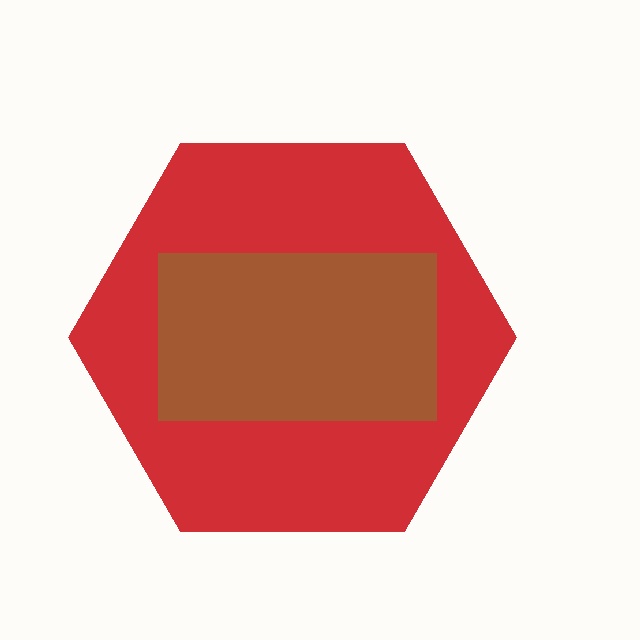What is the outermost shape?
The red hexagon.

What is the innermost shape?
The brown rectangle.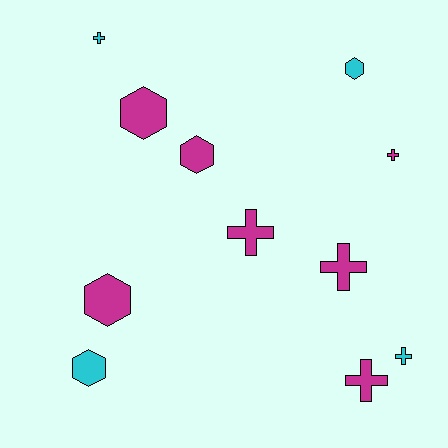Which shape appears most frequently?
Cross, with 6 objects.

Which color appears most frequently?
Magenta, with 7 objects.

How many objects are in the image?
There are 11 objects.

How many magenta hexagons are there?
There are 3 magenta hexagons.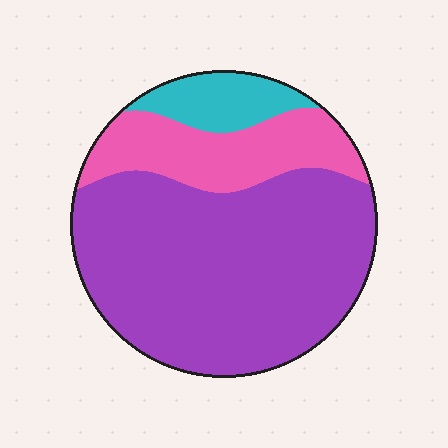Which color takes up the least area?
Cyan, at roughly 10%.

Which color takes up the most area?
Purple, at roughly 70%.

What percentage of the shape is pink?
Pink covers about 20% of the shape.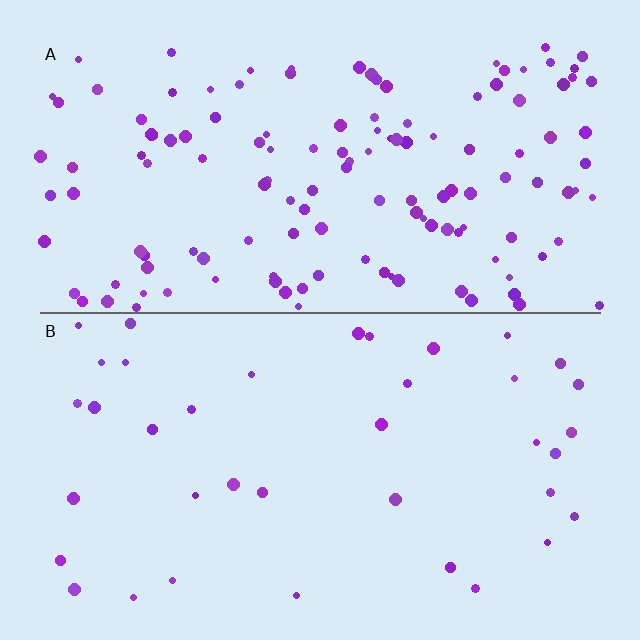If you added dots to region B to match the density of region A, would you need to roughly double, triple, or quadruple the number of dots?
Approximately quadruple.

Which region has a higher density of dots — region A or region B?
A (the top).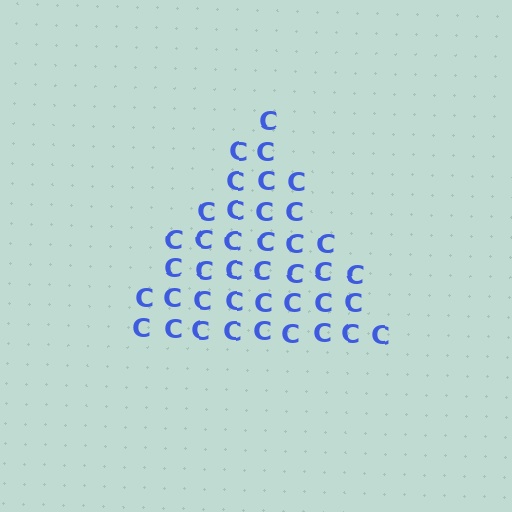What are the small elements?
The small elements are letter C's.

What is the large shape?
The large shape is a triangle.